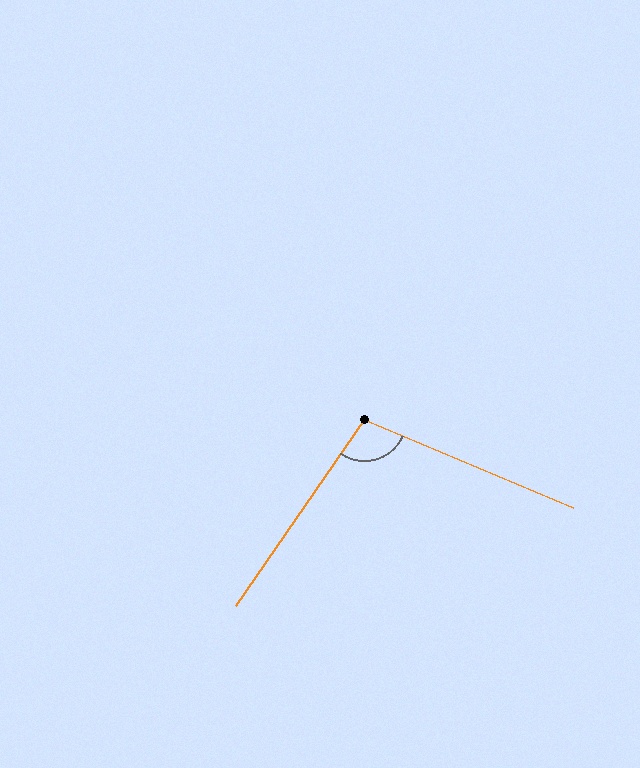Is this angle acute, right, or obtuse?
It is obtuse.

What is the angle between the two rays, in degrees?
Approximately 102 degrees.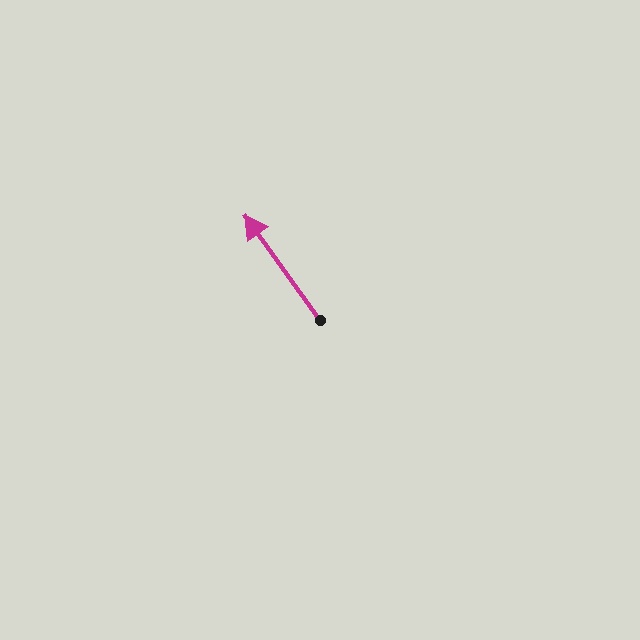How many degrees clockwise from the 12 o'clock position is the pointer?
Approximately 324 degrees.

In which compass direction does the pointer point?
Northwest.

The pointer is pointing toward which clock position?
Roughly 11 o'clock.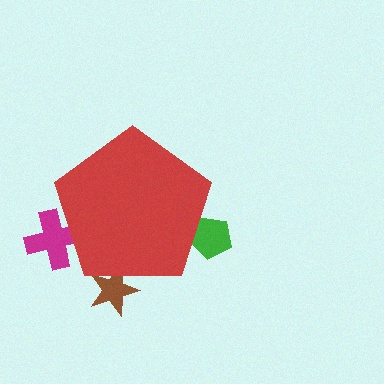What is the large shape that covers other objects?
A red pentagon.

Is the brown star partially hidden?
Yes, the brown star is partially hidden behind the red pentagon.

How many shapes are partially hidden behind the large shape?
3 shapes are partially hidden.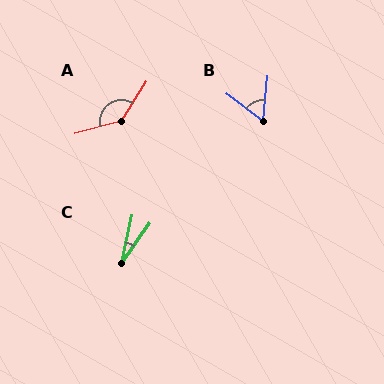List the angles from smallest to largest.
C (23°), B (58°), A (138°).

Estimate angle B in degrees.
Approximately 58 degrees.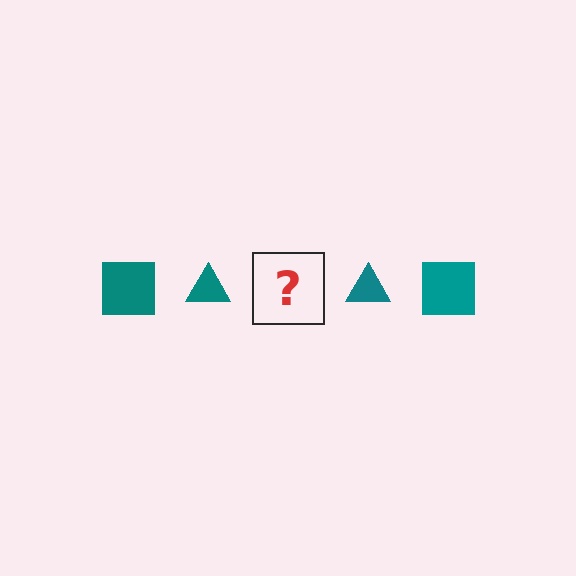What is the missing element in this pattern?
The missing element is a teal square.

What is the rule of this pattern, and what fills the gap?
The rule is that the pattern cycles through square, triangle shapes in teal. The gap should be filled with a teal square.